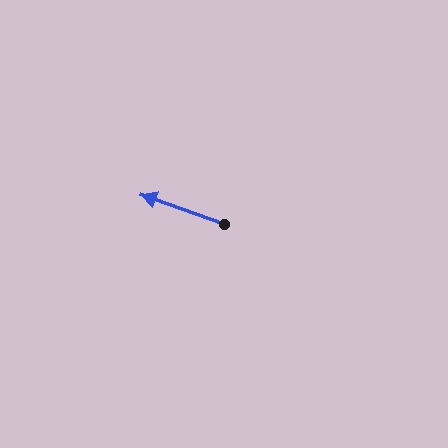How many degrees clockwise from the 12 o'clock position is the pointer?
Approximately 290 degrees.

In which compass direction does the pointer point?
West.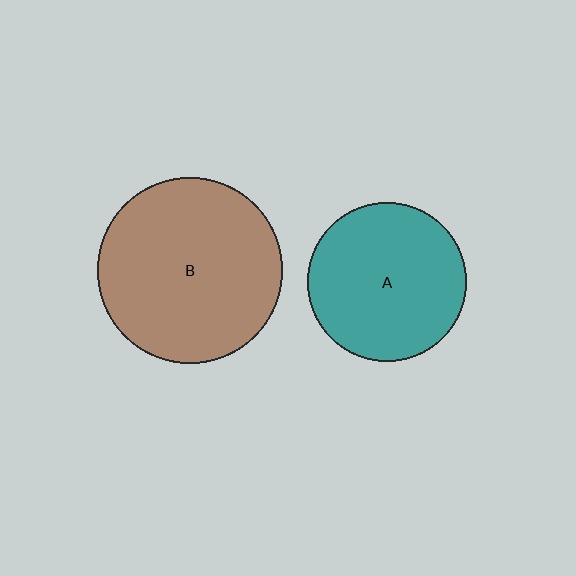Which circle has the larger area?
Circle B (brown).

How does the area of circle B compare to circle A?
Approximately 1.4 times.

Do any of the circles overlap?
No, none of the circles overlap.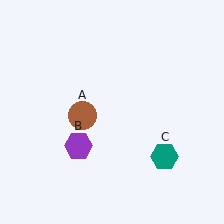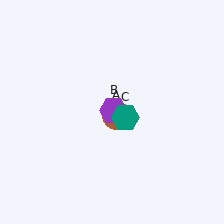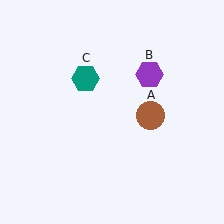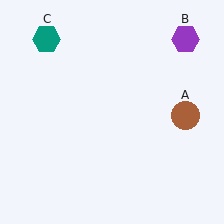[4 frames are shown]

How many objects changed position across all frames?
3 objects changed position: brown circle (object A), purple hexagon (object B), teal hexagon (object C).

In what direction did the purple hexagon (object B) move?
The purple hexagon (object B) moved up and to the right.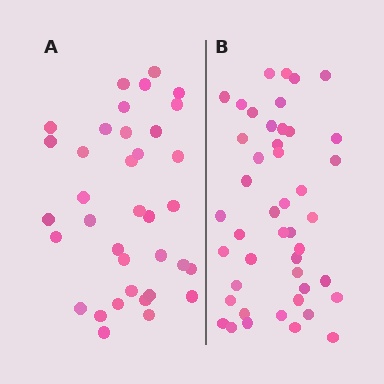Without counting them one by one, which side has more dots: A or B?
Region B (the right region) has more dots.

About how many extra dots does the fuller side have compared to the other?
Region B has roughly 8 or so more dots than region A.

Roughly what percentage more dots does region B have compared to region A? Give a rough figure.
About 25% more.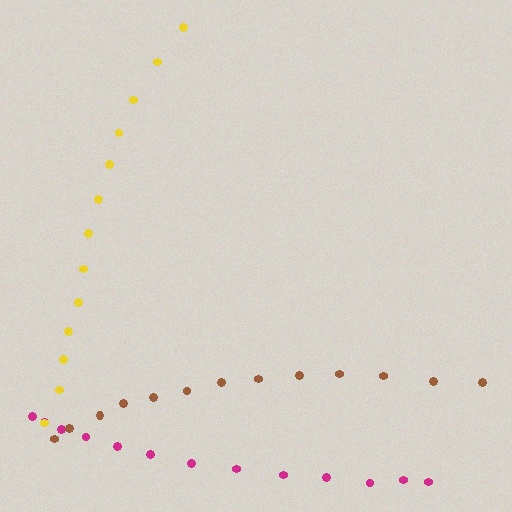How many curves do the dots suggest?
There are 3 distinct paths.